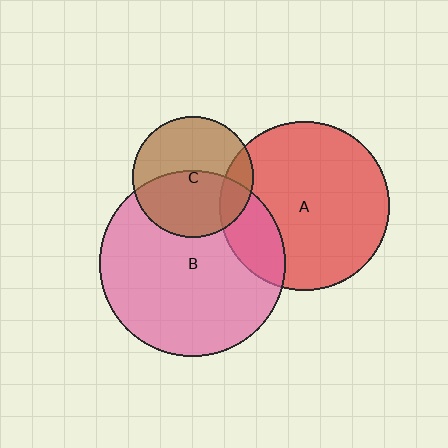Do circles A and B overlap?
Yes.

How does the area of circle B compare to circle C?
Approximately 2.4 times.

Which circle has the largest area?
Circle B (pink).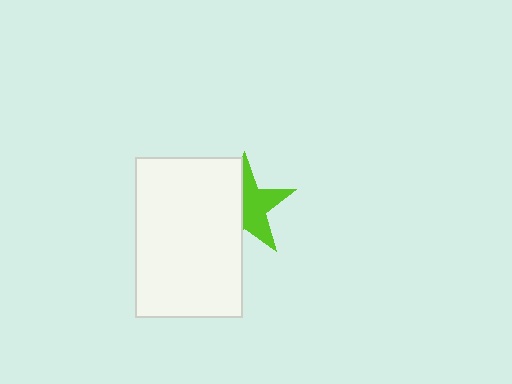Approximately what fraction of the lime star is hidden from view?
Roughly 48% of the lime star is hidden behind the white rectangle.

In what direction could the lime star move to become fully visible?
The lime star could move right. That would shift it out from behind the white rectangle entirely.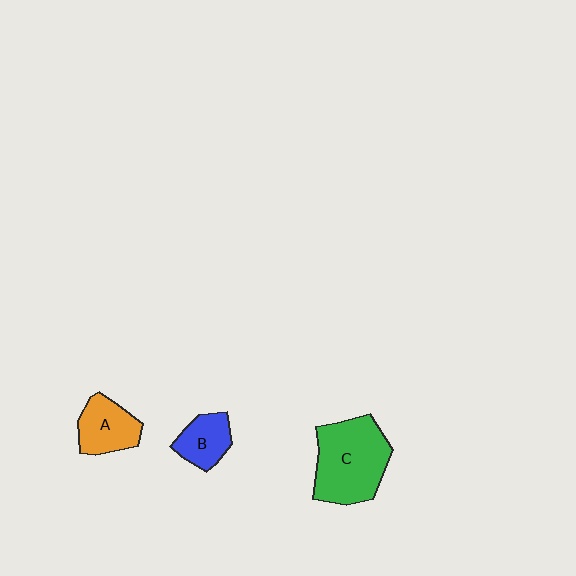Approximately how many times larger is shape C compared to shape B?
Approximately 2.3 times.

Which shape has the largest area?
Shape C (green).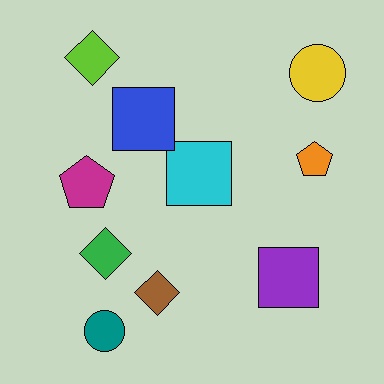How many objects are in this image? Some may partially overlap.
There are 10 objects.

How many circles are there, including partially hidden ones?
There are 2 circles.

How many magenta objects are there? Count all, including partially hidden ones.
There is 1 magenta object.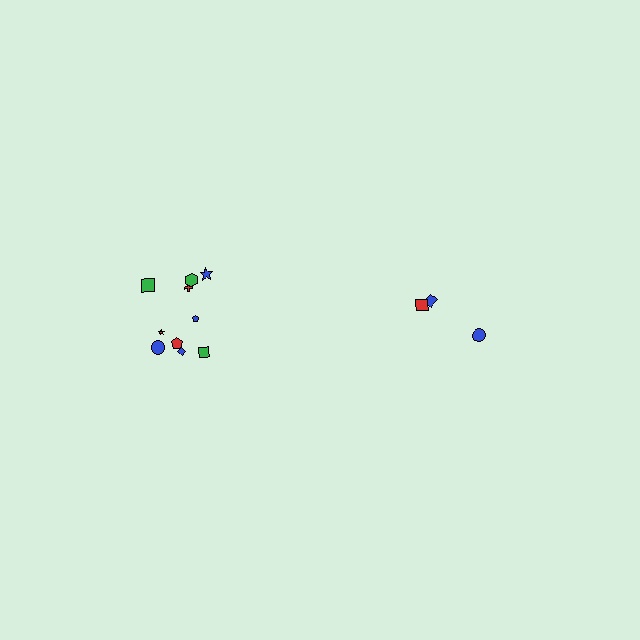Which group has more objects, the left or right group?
The left group.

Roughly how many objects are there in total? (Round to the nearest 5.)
Roughly 15 objects in total.